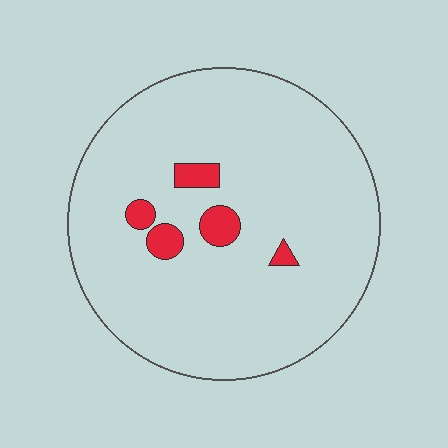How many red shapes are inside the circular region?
5.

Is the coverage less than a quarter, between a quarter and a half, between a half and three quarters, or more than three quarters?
Less than a quarter.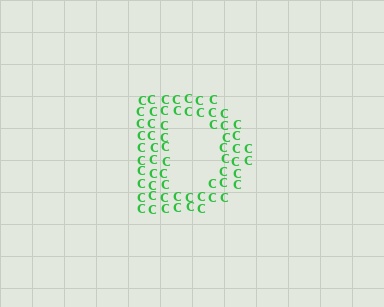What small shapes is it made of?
It is made of small letter C's.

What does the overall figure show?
The overall figure shows the letter D.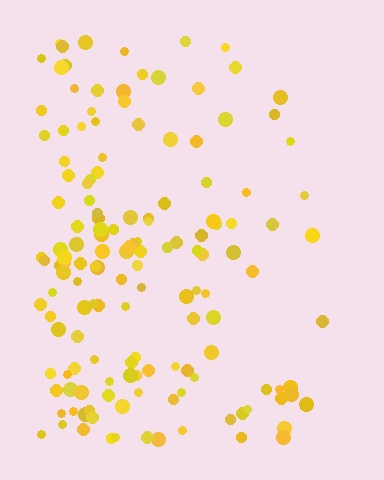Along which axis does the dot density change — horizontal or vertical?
Horizontal.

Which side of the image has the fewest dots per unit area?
The right.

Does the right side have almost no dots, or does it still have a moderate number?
Still a moderate number, just noticeably fewer than the left.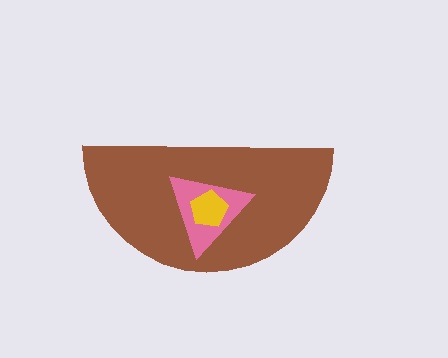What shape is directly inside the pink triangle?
The yellow pentagon.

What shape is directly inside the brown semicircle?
The pink triangle.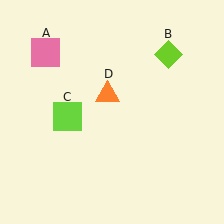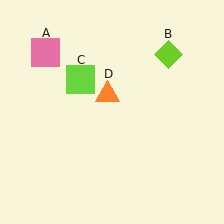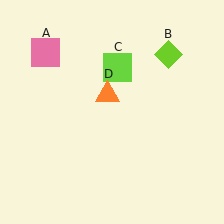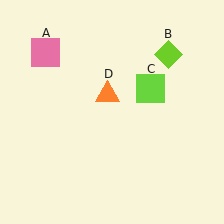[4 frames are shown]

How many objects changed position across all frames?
1 object changed position: lime square (object C).